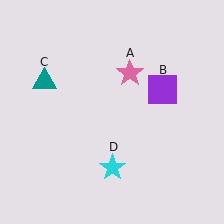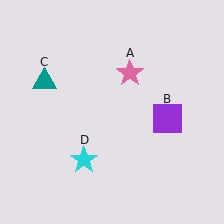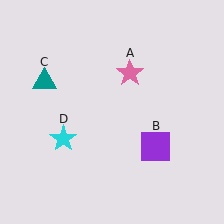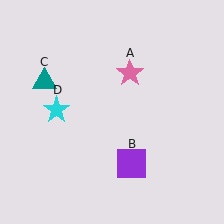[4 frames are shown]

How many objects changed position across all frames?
2 objects changed position: purple square (object B), cyan star (object D).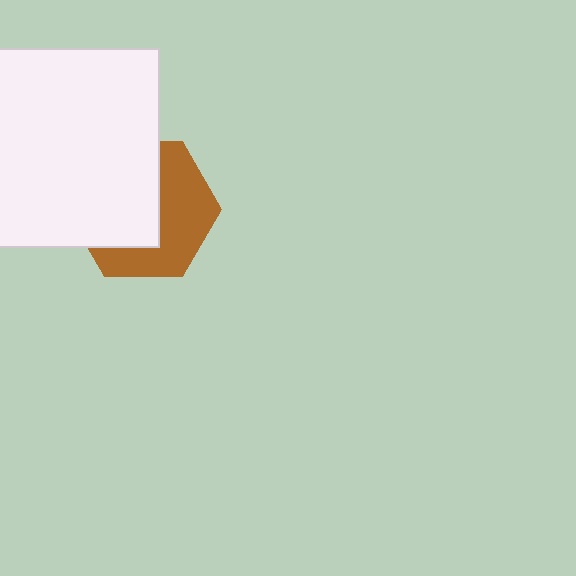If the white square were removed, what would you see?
You would see the complete brown hexagon.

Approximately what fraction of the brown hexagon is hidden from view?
Roughly 52% of the brown hexagon is hidden behind the white square.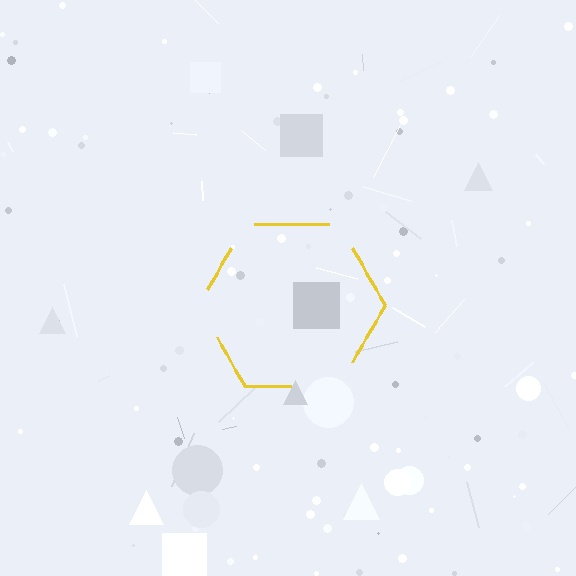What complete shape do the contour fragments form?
The contour fragments form a hexagon.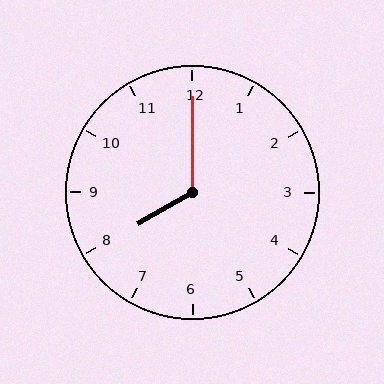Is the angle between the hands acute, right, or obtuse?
It is obtuse.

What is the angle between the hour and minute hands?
Approximately 120 degrees.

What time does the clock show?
8:00.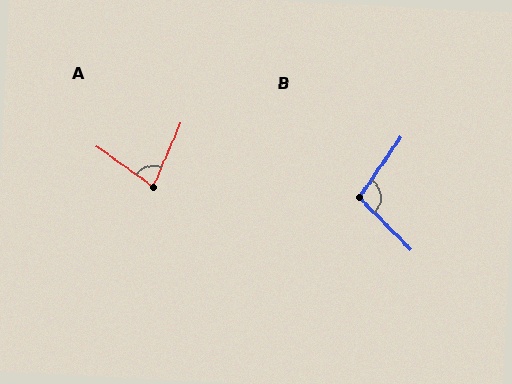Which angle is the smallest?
A, at approximately 78 degrees.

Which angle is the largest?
B, at approximately 101 degrees.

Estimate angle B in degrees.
Approximately 101 degrees.